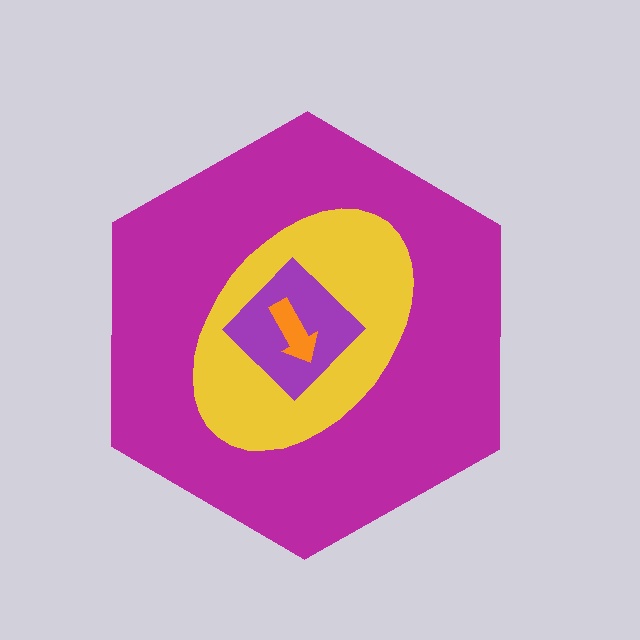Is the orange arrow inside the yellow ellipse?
Yes.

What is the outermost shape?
The magenta hexagon.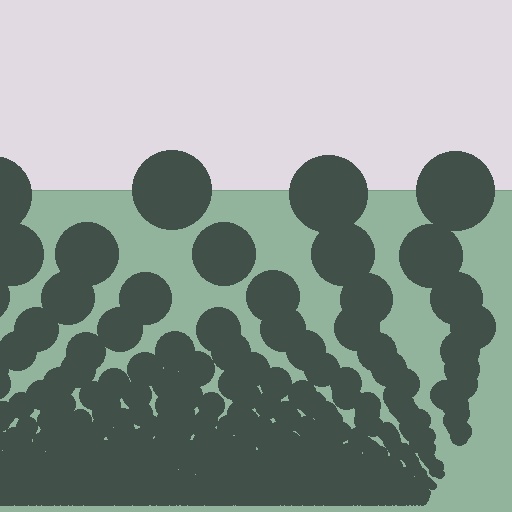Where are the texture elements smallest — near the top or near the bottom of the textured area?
Near the bottom.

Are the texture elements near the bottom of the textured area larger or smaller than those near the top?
Smaller. The gradient is inverted — elements near the bottom are smaller and denser.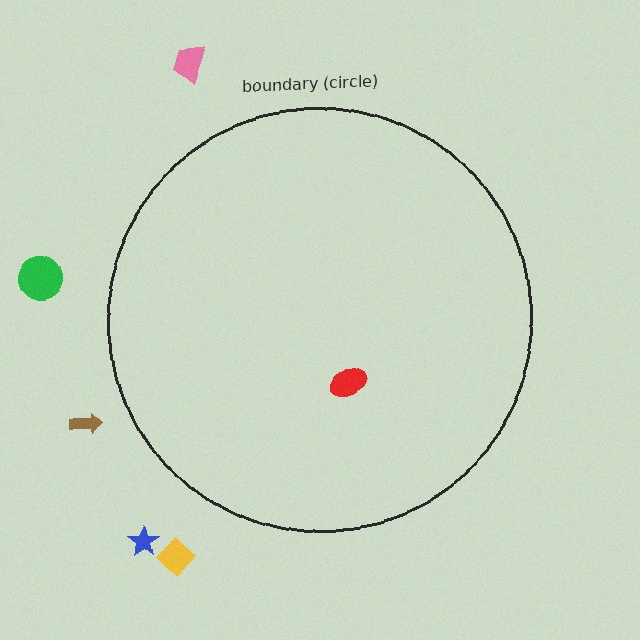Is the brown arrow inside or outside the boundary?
Outside.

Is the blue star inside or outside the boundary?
Outside.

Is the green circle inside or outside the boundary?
Outside.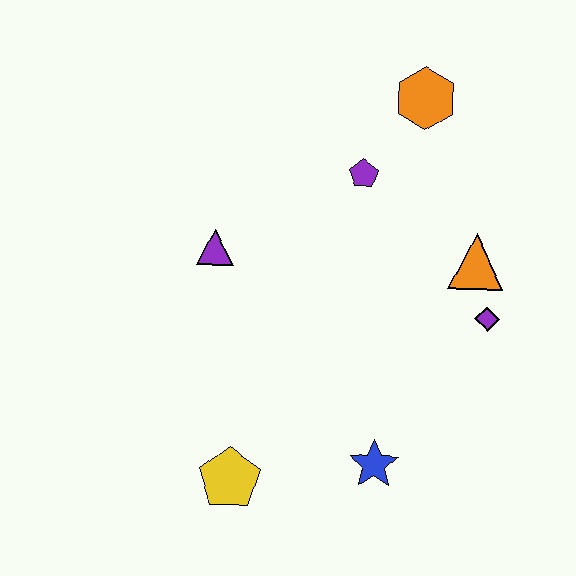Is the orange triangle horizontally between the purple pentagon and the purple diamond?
Yes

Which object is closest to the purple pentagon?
The orange hexagon is closest to the purple pentagon.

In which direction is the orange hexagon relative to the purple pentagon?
The orange hexagon is above the purple pentagon.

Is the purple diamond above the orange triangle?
No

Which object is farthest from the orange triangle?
The yellow pentagon is farthest from the orange triangle.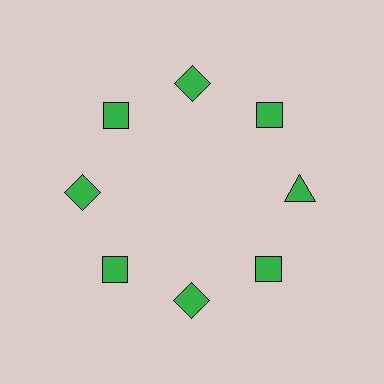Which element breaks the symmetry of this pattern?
The green triangle at roughly the 3 o'clock position breaks the symmetry. All other shapes are green diamonds.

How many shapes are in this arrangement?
There are 8 shapes arranged in a ring pattern.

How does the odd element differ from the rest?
It has a different shape: triangle instead of diamond.